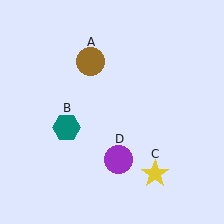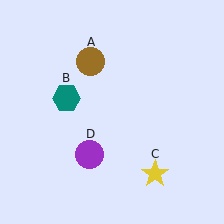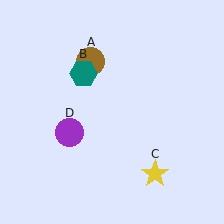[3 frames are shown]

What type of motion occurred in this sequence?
The teal hexagon (object B), purple circle (object D) rotated clockwise around the center of the scene.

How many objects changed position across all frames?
2 objects changed position: teal hexagon (object B), purple circle (object D).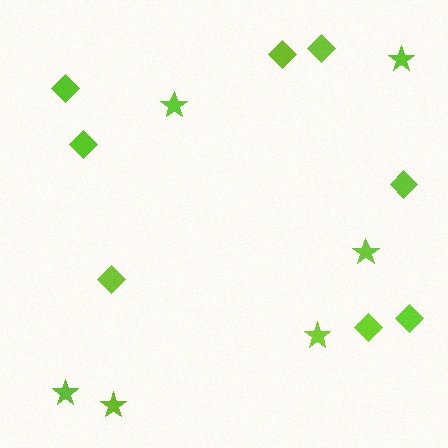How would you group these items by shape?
There are 2 groups: one group of stars (6) and one group of diamonds (8).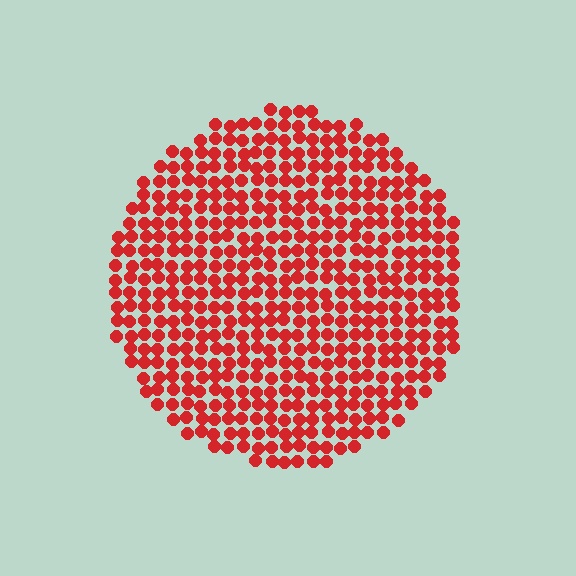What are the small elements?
The small elements are circles.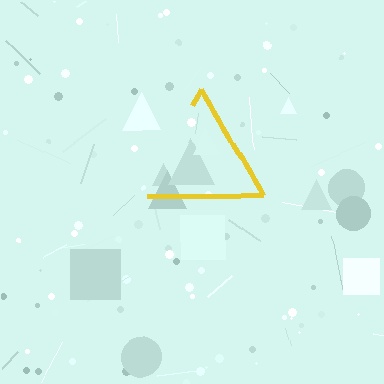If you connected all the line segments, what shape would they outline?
They would outline a triangle.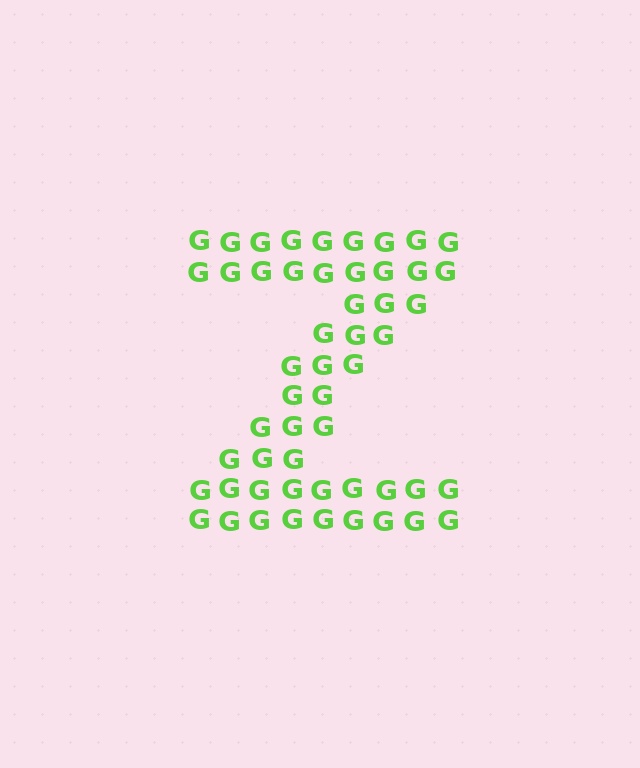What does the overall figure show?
The overall figure shows the letter Z.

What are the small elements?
The small elements are letter G's.